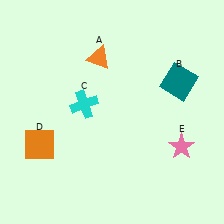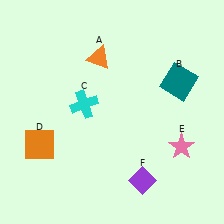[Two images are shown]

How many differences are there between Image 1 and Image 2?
There is 1 difference between the two images.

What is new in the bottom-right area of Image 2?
A purple diamond (F) was added in the bottom-right area of Image 2.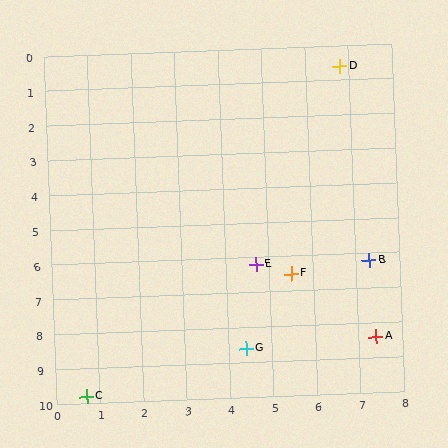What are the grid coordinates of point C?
Point C is at approximately (0.7, 9.8).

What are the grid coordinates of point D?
Point D is at approximately (6.8, 0.6).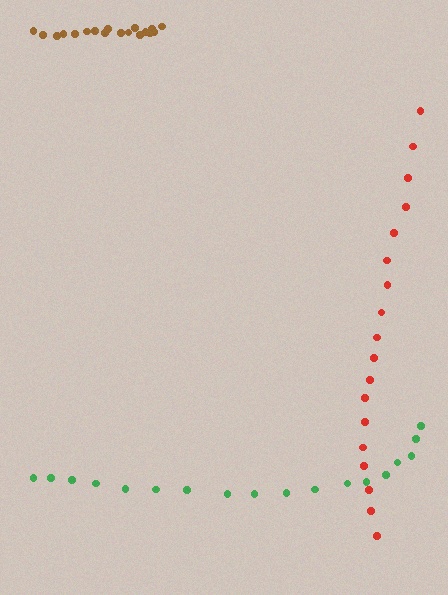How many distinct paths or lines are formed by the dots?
There are 3 distinct paths.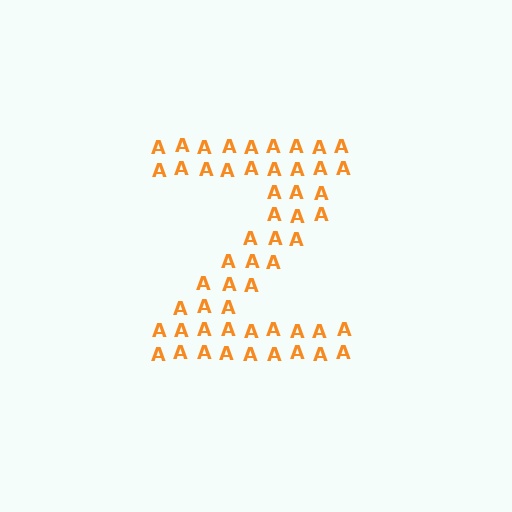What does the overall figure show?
The overall figure shows the letter Z.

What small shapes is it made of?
It is made of small letter A's.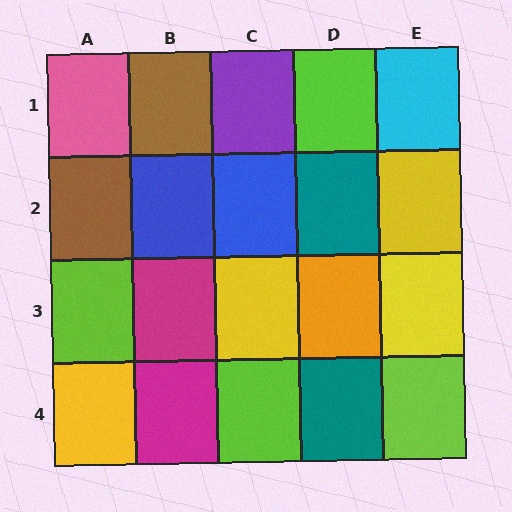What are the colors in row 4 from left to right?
Yellow, magenta, lime, teal, lime.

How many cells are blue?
2 cells are blue.